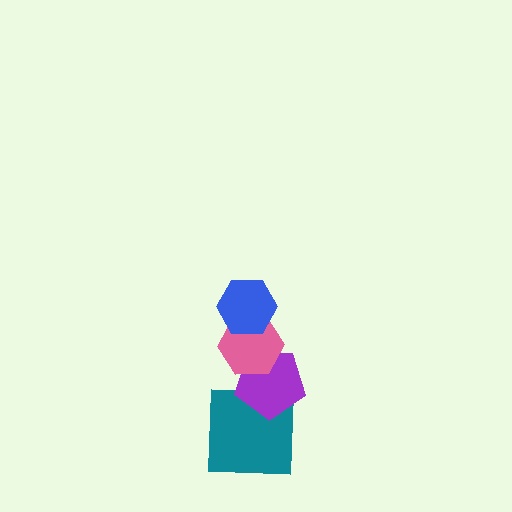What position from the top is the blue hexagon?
The blue hexagon is 1st from the top.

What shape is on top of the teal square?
The purple pentagon is on top of the teal square.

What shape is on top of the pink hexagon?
The blue hexagon is on top of the pink hexagon.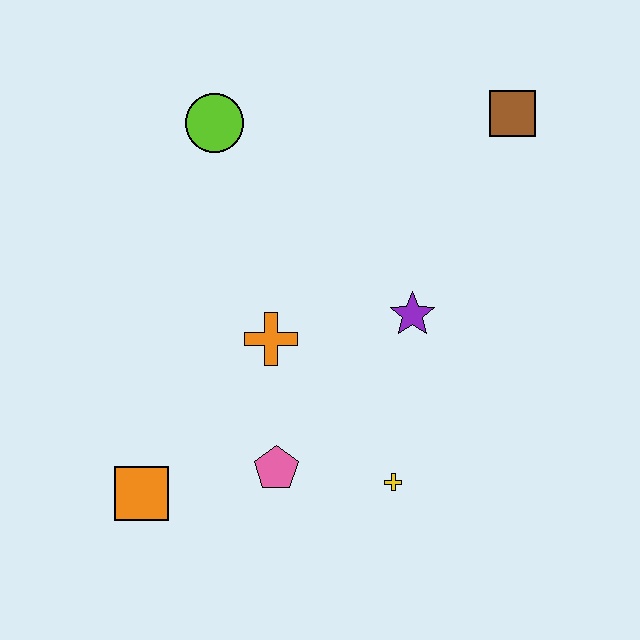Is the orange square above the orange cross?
No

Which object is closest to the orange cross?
The pink pentagon is closest to the orange cross.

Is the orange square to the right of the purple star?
No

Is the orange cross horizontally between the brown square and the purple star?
No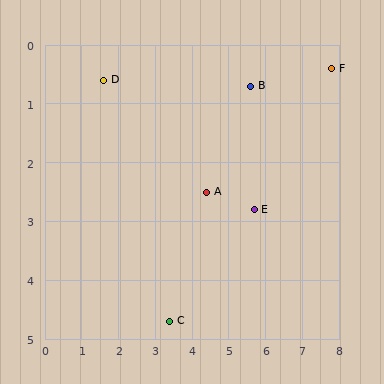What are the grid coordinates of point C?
Point C is at approximately (3.4, 4.7).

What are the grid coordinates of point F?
Point F is at approximately (7.8, 0.4).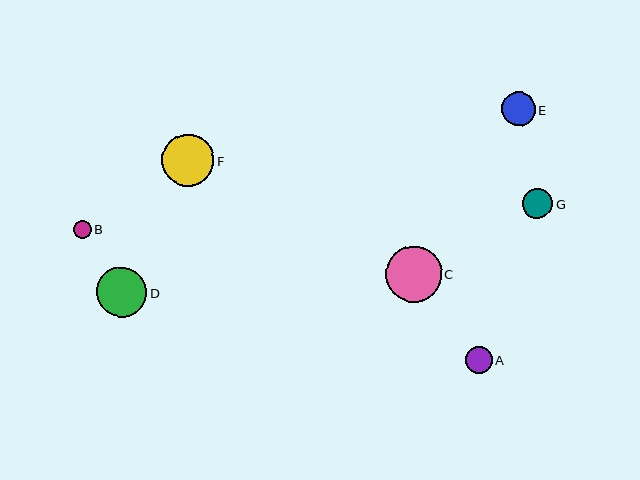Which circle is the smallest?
Circle B is the smallest with a size of approximately 17 pixels.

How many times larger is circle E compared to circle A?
Circle E is approximately 1.2 times the size of circle A.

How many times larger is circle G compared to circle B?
Circle G is approximately 1.7 times the size of circle B.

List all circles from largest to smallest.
From largest to smallest: C, F, D, E, G, A, B.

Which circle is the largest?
Circle C is the largest with a size of approximately 56 pixels.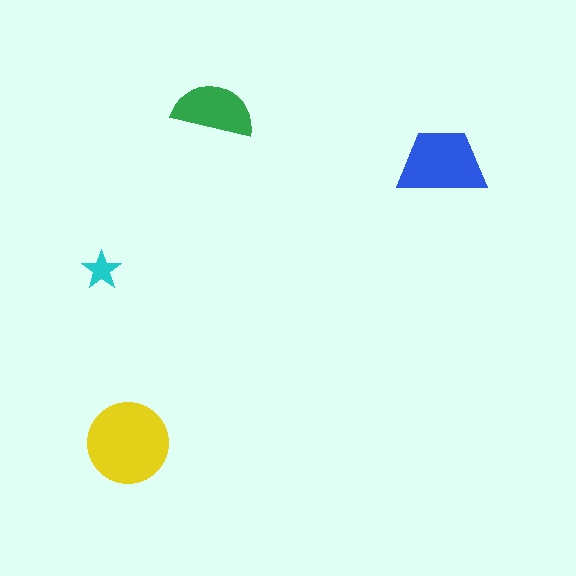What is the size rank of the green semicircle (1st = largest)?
3rd.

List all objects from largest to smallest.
The yellow circle, the blue trapezoid, the green semicircle, the cyan star.